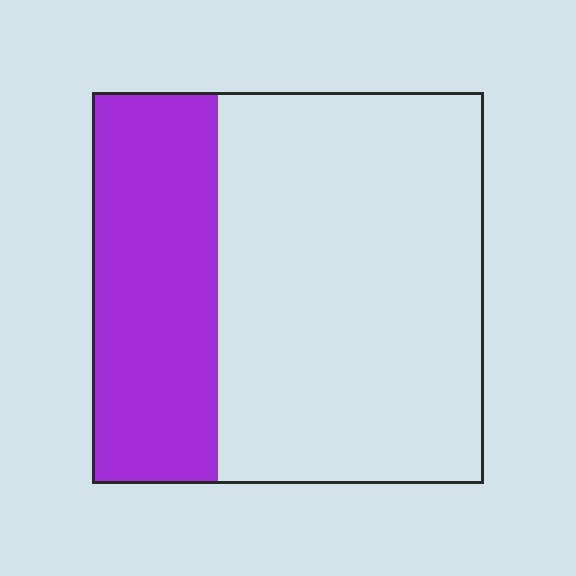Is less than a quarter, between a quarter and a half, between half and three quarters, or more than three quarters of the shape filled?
Between a quarter and a half.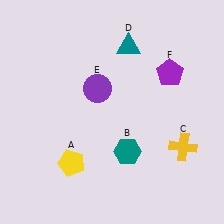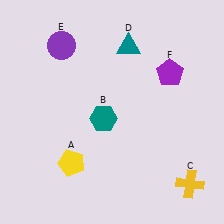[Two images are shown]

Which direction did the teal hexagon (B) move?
The teal hexagon (B) moved up.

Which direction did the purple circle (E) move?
The purple circle (E) moved up.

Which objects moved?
The objects that moved are: the teal hexagon (B), the yellow cross (C), the purple circle (E).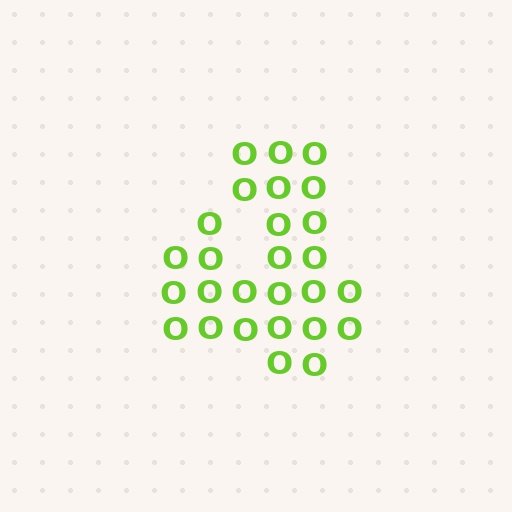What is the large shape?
The large shape is the digit 4.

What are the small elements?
The small elements are letter O's.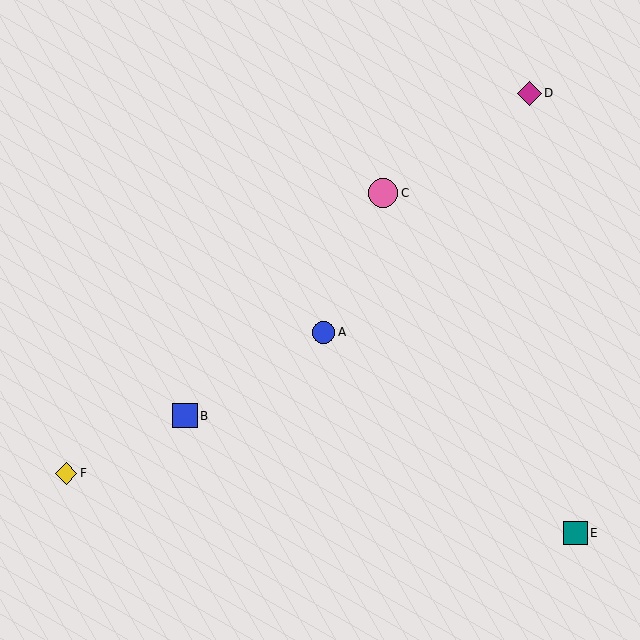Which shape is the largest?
The pink circle (labeled C) is the largest.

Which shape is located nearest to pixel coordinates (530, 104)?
The magenta diamond (labeled D) at (529, 93) is nearest to that location.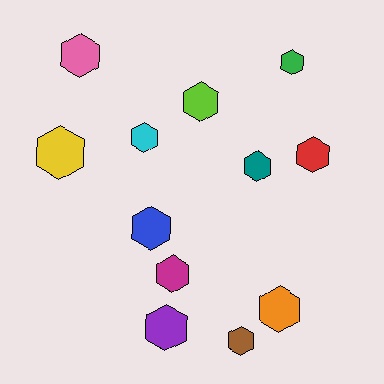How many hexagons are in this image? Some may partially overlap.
There are 12 hexagons.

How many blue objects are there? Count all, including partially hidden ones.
There is 1 blue object.